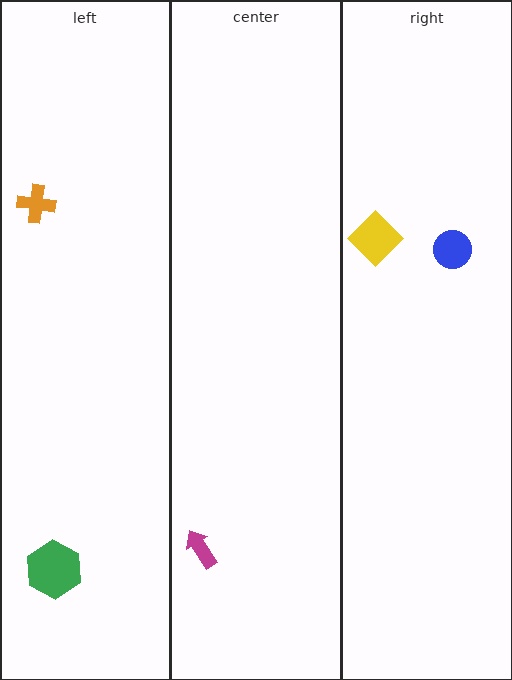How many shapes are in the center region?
1.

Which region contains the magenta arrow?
The center region.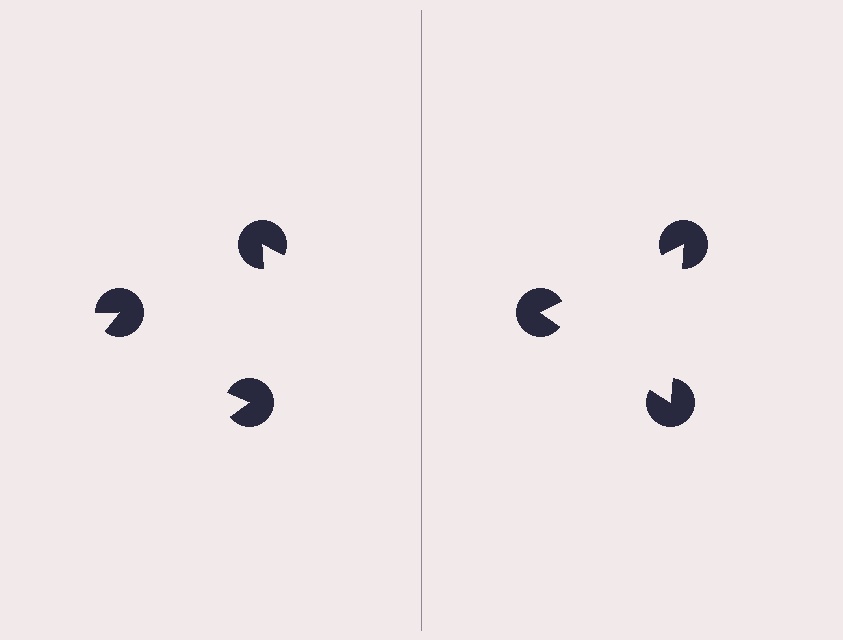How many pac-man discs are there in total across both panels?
6 — 3 on each side.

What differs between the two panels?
The pac-man discs are positioned identically on both sides; only the wedge orientations differ. On the right they align to a triangle; on the left they are misaligned.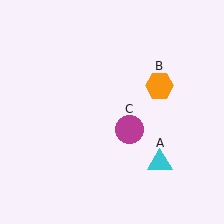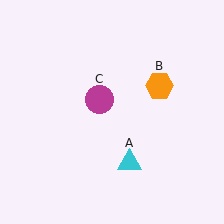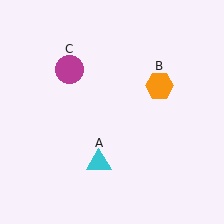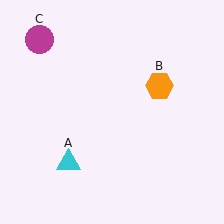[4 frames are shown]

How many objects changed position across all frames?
2 objects changed position: cyan triangle (object A), magenta circle (object C).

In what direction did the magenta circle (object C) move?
The magenta circle (object C) moved up and to the left.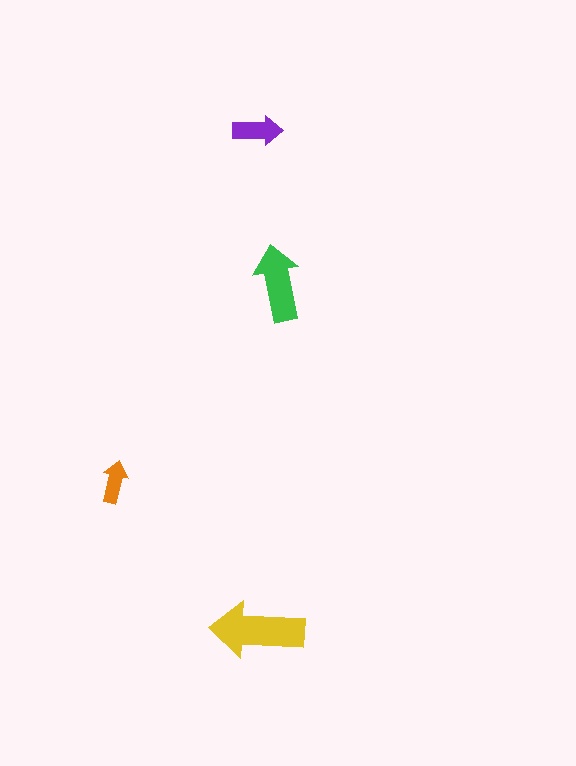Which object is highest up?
The purple arrow is topmost.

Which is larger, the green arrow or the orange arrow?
The green one.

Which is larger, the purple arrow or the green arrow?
The green one.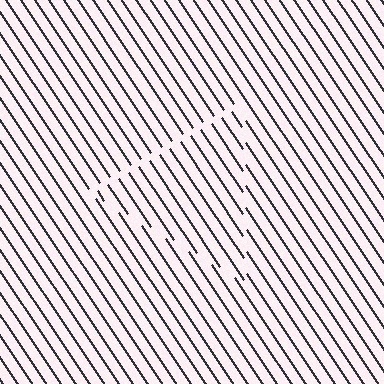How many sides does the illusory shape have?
3 sides — the line-ends trace a triangle.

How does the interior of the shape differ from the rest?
The interior of the shape contains the same grating, shifted by half a period — the contour is defined by the phase discontinuity where line-ends from the inner and outer gratings abut.